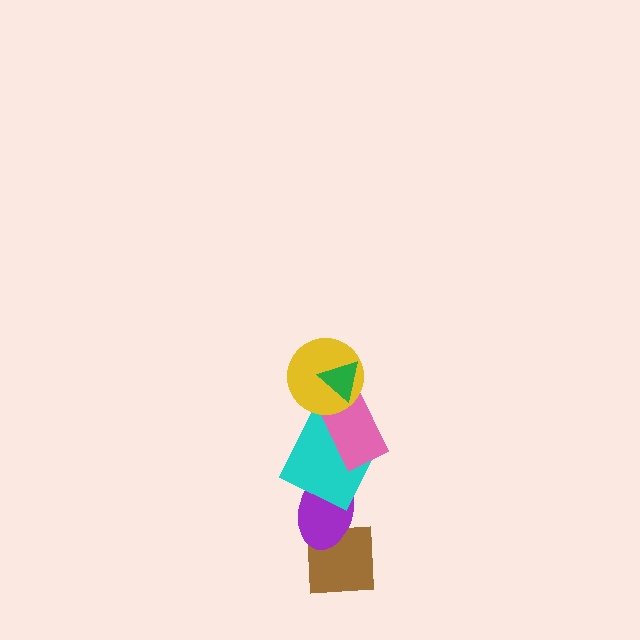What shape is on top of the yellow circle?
The green triangle is on top of the yellow circle.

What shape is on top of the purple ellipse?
The cyan square is on top of the purple ellipse.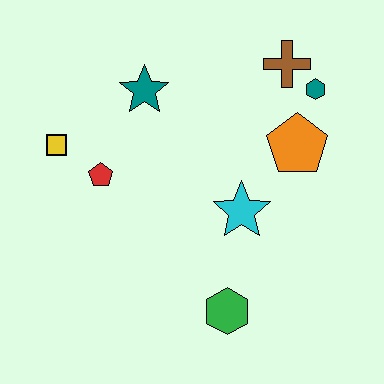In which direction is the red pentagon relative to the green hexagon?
The red pentagon is above the green hexagon.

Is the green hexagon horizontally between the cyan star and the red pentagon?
Yes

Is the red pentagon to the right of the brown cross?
No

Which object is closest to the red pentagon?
The yellow square is closest to the red pentagon.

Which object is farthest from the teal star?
The green hexagon is farthest from the teal star.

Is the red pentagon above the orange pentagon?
No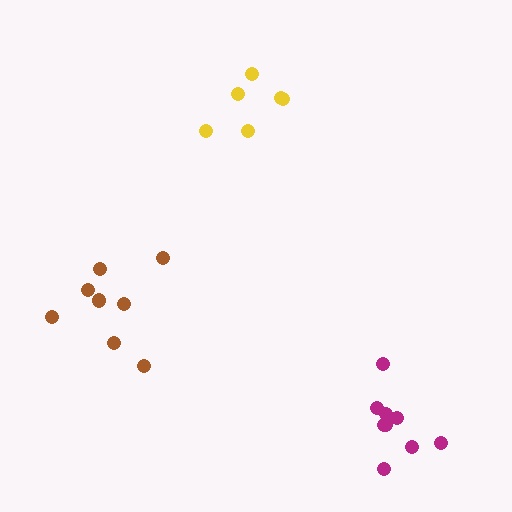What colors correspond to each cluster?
The clusters are colored: brown, yellow, magenta.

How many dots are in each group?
Group 1: 8 dots, Group 2: 6 dots, Group 3: 9 dots (23 total).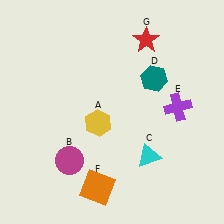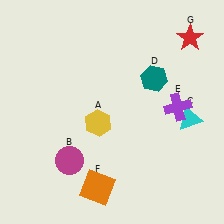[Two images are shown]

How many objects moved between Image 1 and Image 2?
2 objects moved between the two images.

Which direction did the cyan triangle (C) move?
The cyan triangle (C) moved right.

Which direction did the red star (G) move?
The red star (G) moved right.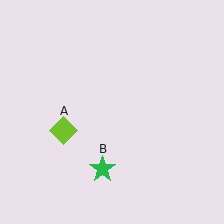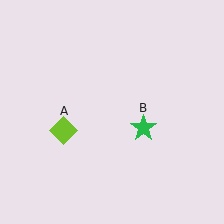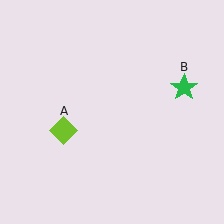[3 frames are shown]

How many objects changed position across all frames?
1 object changed position: green star (object B).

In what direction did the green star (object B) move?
The green star (object B) moved up and to the right.